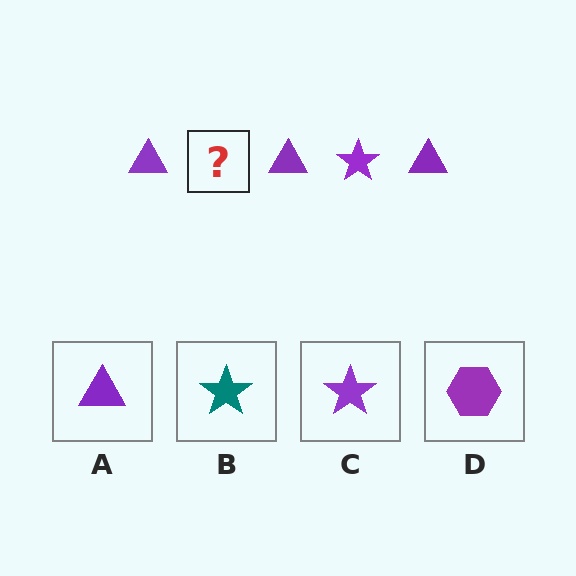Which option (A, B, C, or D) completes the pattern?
C.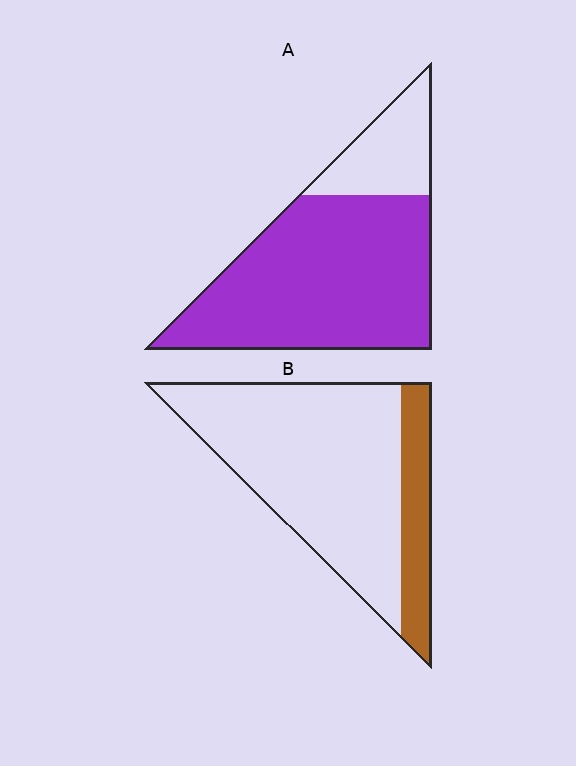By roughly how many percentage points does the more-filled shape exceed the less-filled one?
By roughly 60 percentage points (A over B).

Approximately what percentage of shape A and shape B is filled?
A is approximately 80% and B is approximately 20%.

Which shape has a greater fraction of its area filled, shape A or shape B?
Shape A.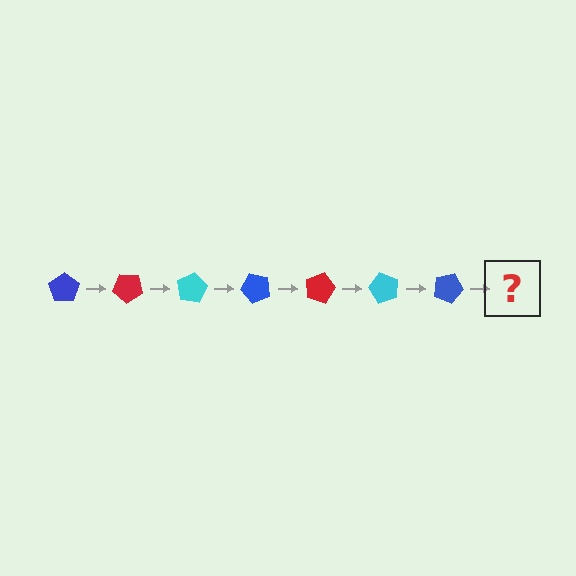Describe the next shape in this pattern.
It should be a red pentagon, rotated 280 degrees from the start.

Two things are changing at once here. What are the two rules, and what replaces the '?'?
The two rules are that it rotates 40 degrees each step and the color cycles through blue, red, and cyan. The '?' should be a red pentagon, rotated 280 degrees from the start.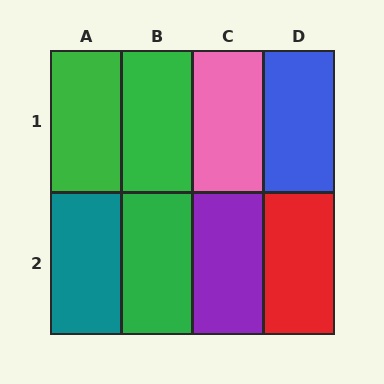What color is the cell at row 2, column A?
Teal.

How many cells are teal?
1 cell is teal.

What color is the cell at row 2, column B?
Green.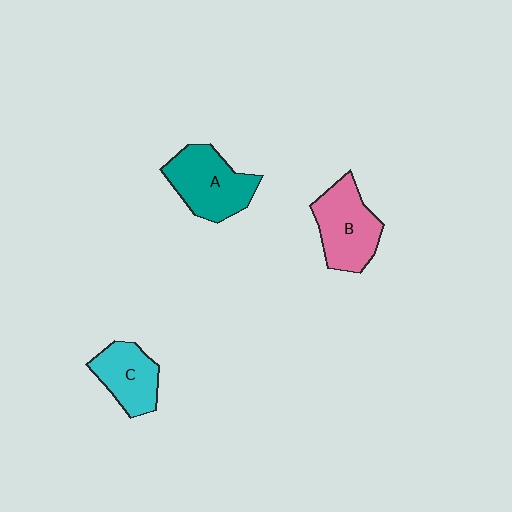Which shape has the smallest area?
Shape C (cyan).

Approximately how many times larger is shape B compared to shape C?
Approximately 1.3 times.